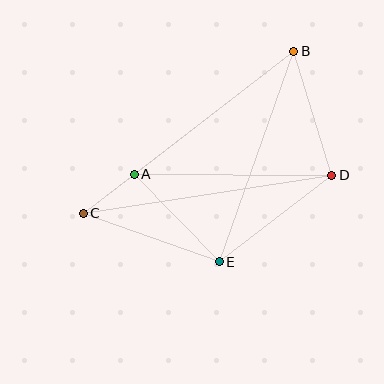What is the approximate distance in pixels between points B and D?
The distance between B and D is approximately 130 pixels.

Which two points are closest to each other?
Points A and C are closest to each other.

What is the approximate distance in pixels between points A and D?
The distance between A and D is approximately 198 pixels.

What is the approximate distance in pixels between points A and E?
The distance between A and E is approximately 122 pixels.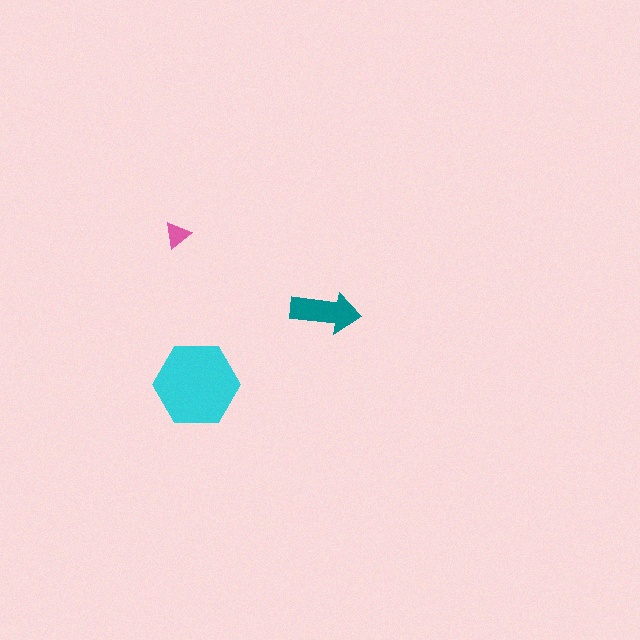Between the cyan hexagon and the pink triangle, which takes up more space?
The cyan hexagon.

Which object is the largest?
The cyan hexagon.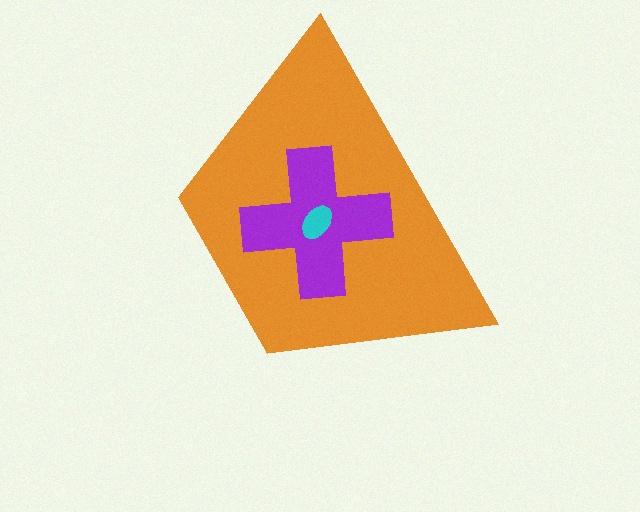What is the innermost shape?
The cyan ellipse.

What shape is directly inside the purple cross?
The cyan ellipse.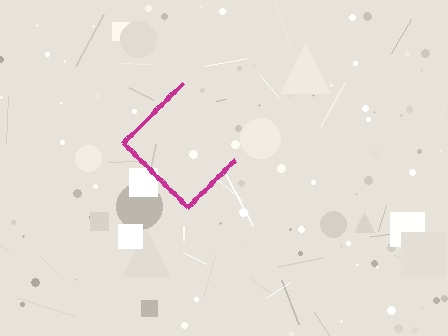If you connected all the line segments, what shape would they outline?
They would outline a diamond.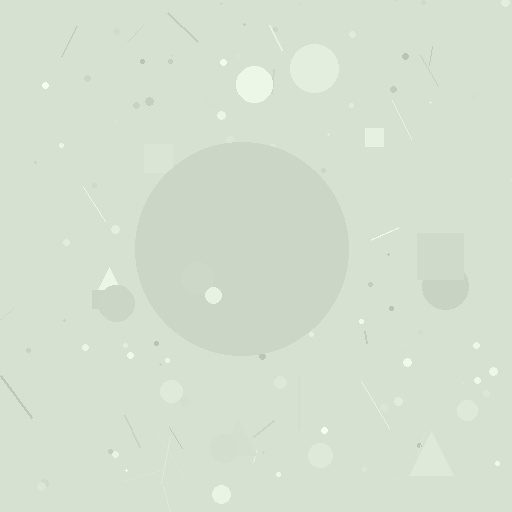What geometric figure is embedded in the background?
A circle is embedded in the background.